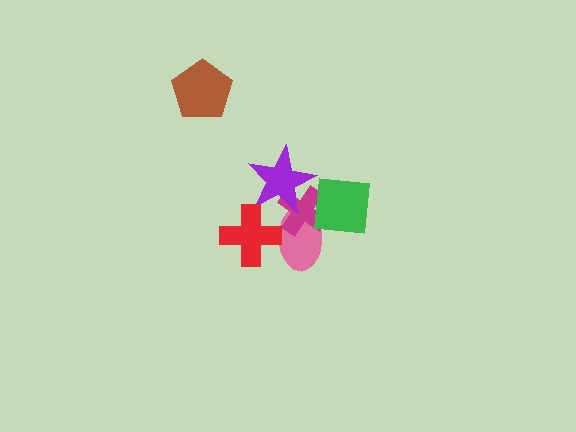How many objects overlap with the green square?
2 objects overlap with the green square.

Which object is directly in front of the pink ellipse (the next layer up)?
The magenta cross is directly in front of the pink ellipse.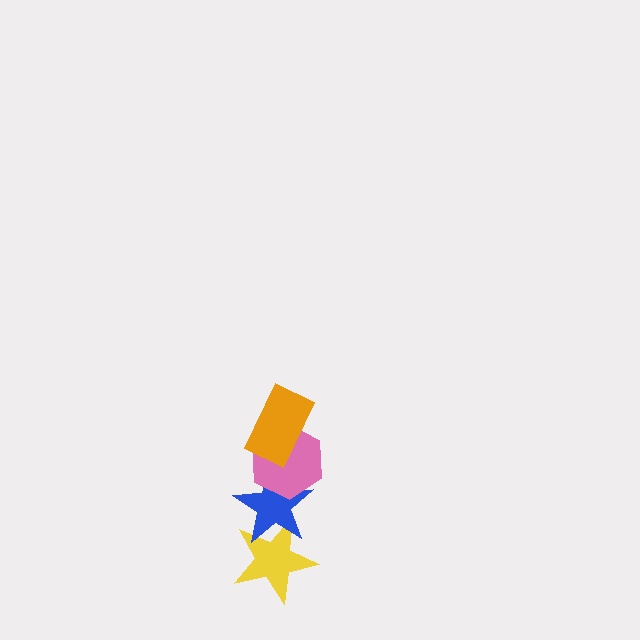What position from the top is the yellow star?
The yellow star is 4th from the top.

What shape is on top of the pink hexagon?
The orange rectangle is on top of the pink hexagon.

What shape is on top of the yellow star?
The blue star is on top of the yellow star.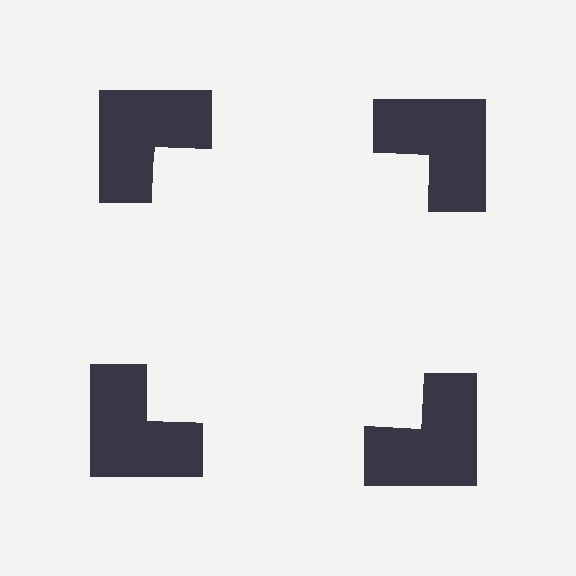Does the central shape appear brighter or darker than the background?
It typically appears slightly brighter than the background, even though no actual brightness change is drawn.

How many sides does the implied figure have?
4 sides.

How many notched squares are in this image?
There are 4 — one at each vertex of the illusory square.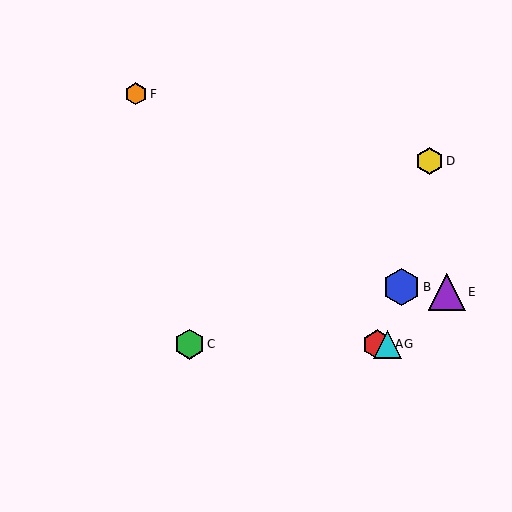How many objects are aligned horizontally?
3 objects (A, C, G) are aligned horizontally.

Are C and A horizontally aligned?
Yes, both are at y≈344.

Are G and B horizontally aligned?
No, G is at y≈344 and B is at y≈287.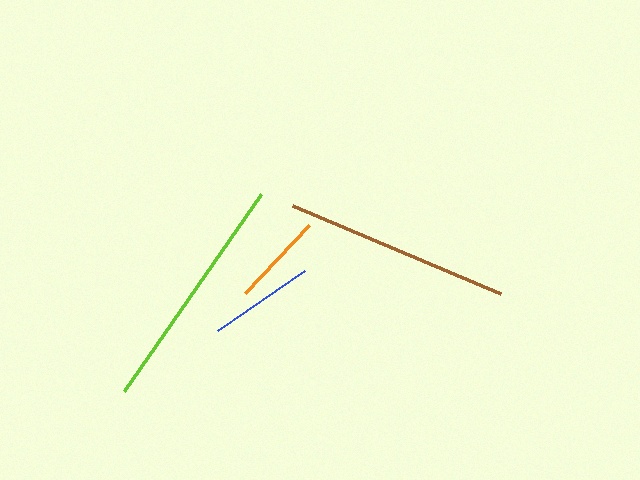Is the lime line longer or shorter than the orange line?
The lime line is longer than the orange line.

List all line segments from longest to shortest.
From longest to shortest: lime, brown, blue, orange.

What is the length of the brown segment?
The brown segment is approximately 226 pixels long.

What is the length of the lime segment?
The lime segment is approximately 239 pixels long.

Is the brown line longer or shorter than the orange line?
The brown line is longer than the orange line.